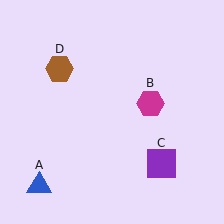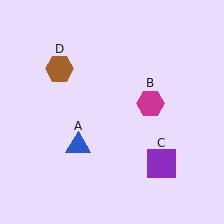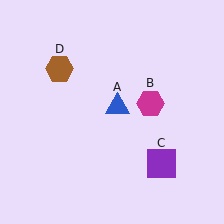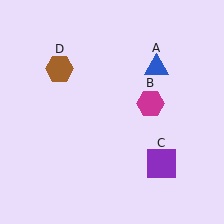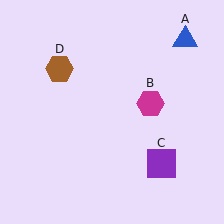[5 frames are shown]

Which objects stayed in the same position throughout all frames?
Magenta hexagon (object B) and purple square (object C) and brown hexagon (object D) remained stationary.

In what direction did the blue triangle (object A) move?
The blue triangle (object A) moved up and to the right.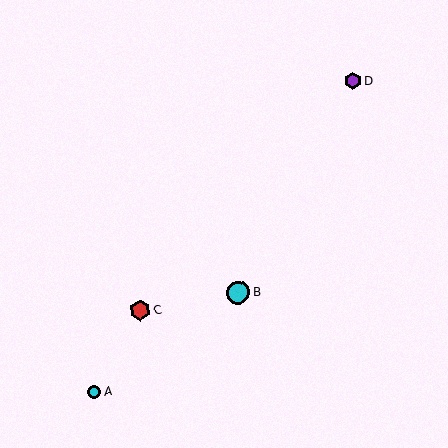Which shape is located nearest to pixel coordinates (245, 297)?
The cyan circle (labeled B) at (238, 293) is nearest to that location.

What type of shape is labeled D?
Shape D is a purple hexagon.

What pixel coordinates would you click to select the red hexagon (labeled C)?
Click at (140, 310) to select the red hexagon C.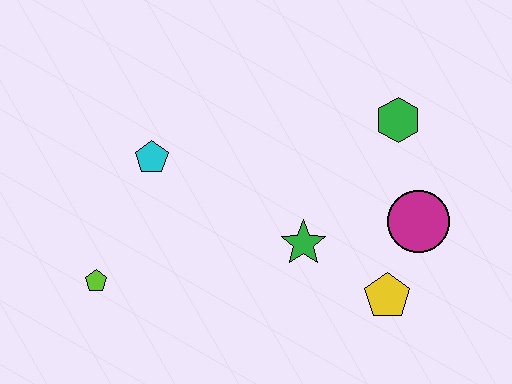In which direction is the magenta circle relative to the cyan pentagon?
The magenta circle is to the right of the cyan pentagon.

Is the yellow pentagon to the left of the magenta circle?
Yes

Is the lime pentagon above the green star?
No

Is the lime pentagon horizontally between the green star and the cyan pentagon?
No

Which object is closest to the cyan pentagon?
The lime pentagon is closest to the cyan pentagon.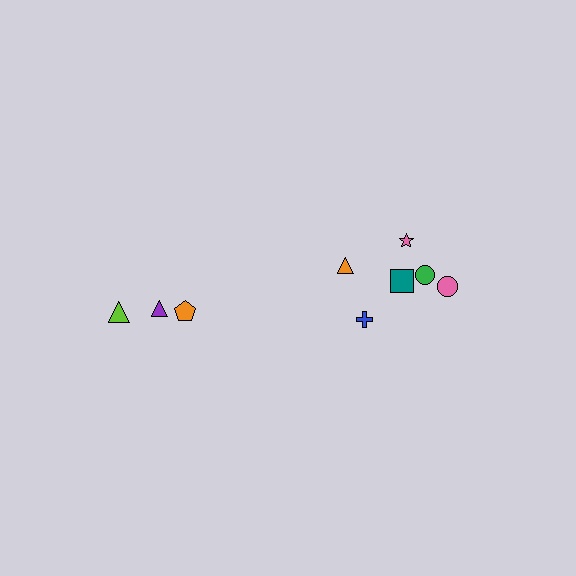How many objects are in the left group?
There are 3 objects.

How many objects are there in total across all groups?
There are 9 objects.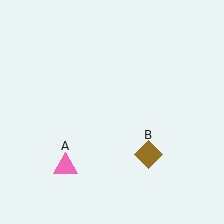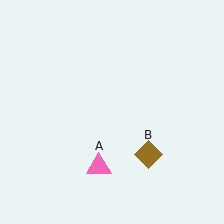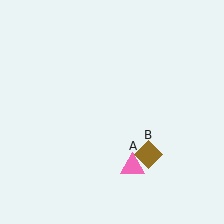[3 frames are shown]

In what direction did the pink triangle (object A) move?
The pink triangle (object A) moved right.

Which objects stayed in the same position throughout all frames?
Brown diamond (object B) remained stationary.